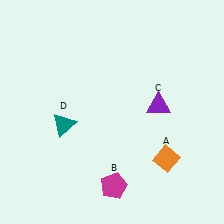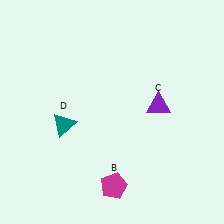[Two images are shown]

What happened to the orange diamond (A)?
The orange diamond (A) was removed in Image 2. It was in the bottom-right area of Image 1.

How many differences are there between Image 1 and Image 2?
There is 1 difference between the two images.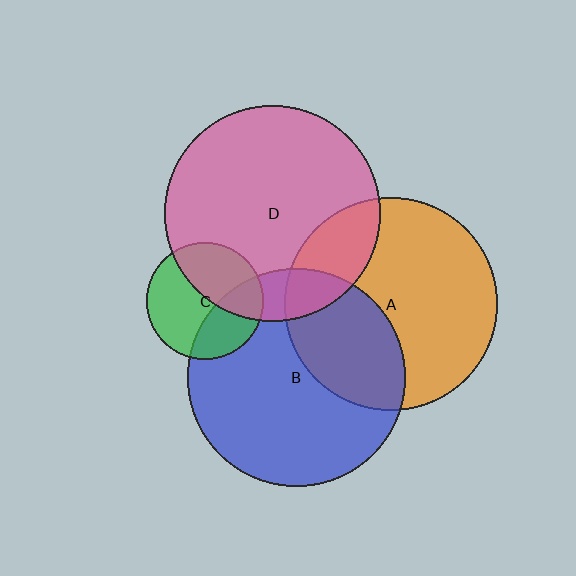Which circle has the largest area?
Circle B (blue).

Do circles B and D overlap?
Yes.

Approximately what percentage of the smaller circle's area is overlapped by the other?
Approximately 15%.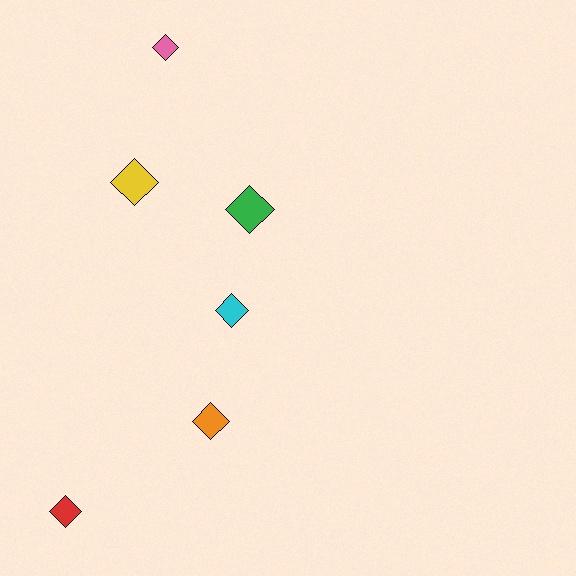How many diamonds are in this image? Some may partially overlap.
There are 6 diamonds.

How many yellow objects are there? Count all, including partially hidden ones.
There is 1 yellow object.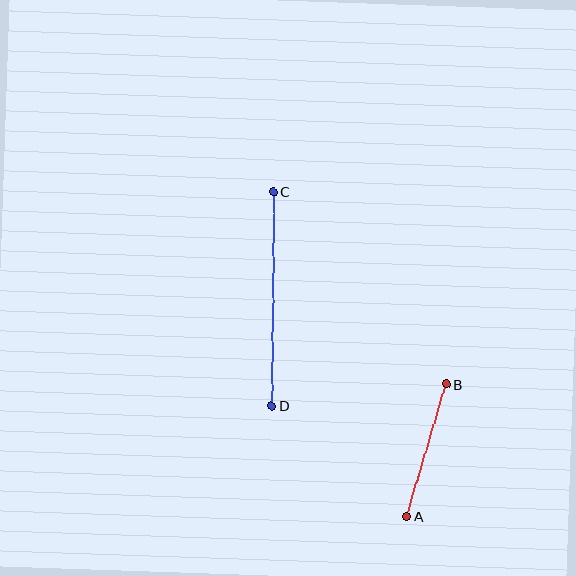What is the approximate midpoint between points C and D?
The midpoint is at approximately (273, 299) pixels.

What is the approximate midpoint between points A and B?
The midpoint is at approximately (427, 450) pixels.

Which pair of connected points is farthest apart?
Points C and D are farthest apart.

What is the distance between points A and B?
The distance is approximately 138 pixels.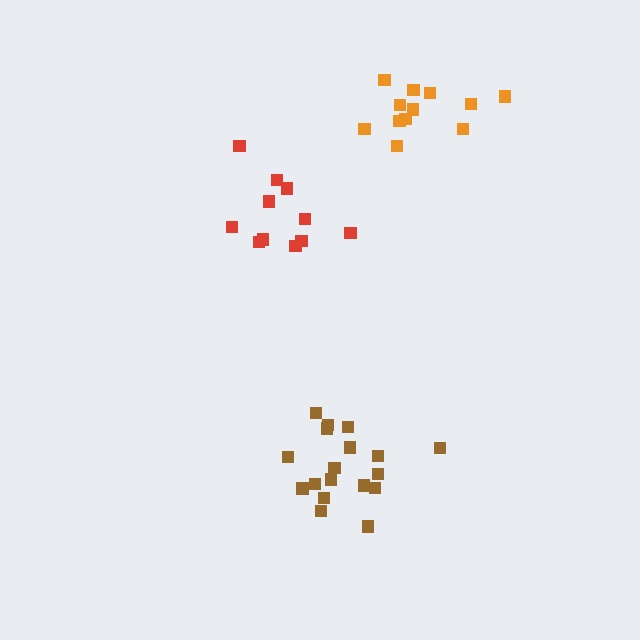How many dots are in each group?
Group 1: 12 dots, Group 2: 18 dots, Group 3: 12 dots (42 total).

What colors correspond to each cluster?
The clusters are colored: orange, brown, red.